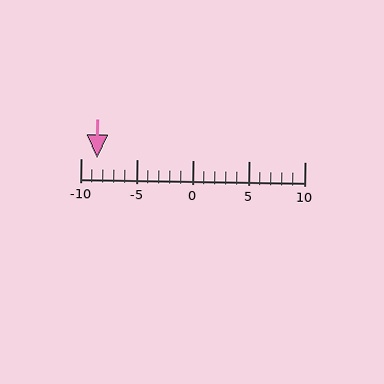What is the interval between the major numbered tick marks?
The major tick marks are spaced 5 units apart.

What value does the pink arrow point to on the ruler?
The pink arrow points to approximately -8.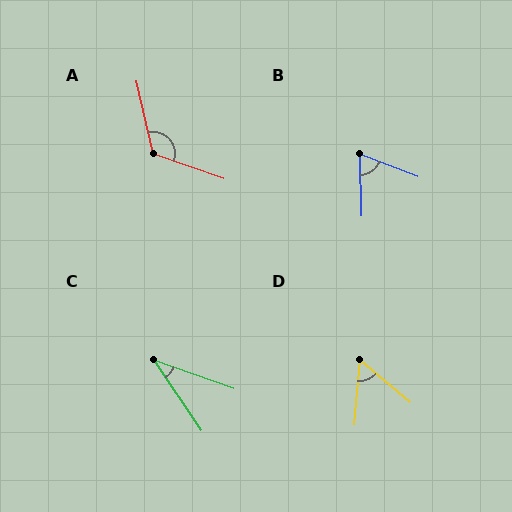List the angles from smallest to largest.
C (37°), D (54°), B (68°), A (122°).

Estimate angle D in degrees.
Approximately 54 degrees.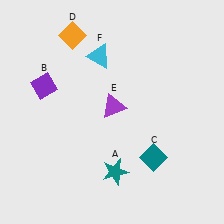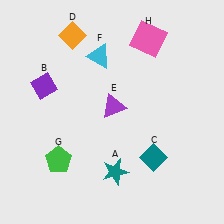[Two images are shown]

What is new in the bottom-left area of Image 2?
A green pentagon (G) was added in the bottom-left area of Image 2.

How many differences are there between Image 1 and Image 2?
There are 2 differences between the two images.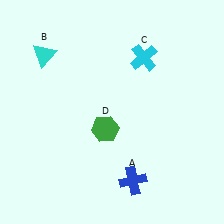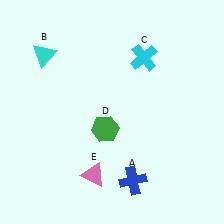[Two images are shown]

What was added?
A pink triangle (E) was added in Image 2.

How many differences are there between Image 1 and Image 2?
There is 1 difference between the two images.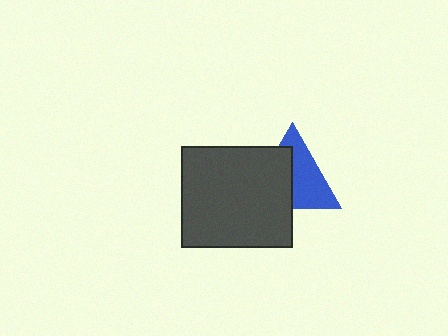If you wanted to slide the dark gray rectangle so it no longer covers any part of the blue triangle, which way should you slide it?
Slide it toward the lower-left — that is the most direct way to separate the two shapes.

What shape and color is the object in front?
The object in front is a dark gray rectangle.